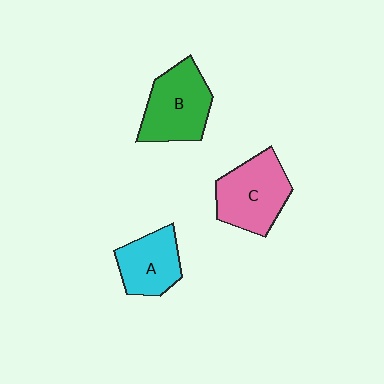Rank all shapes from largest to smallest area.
From largest to smallest: C (pink), B (green), A (cyan).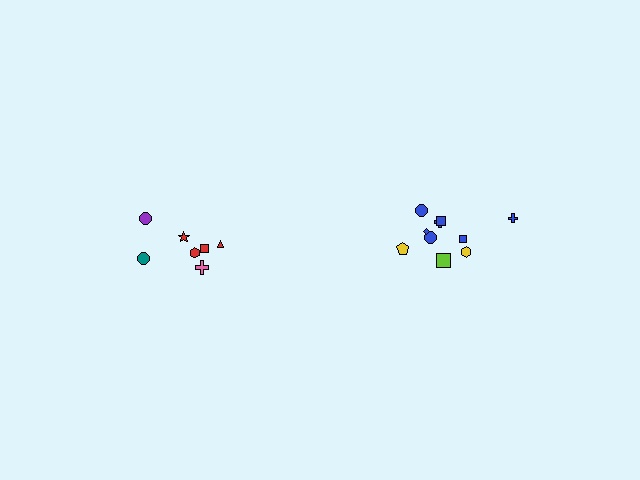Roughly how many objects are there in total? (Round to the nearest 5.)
Roughly 15 objects in total.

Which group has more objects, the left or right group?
The right group.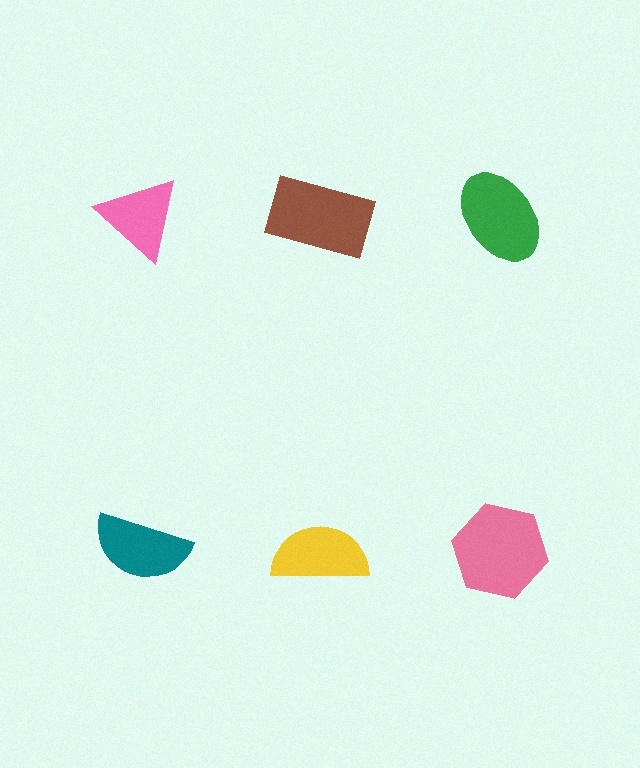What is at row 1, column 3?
A green ellipse.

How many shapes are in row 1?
3 shapes.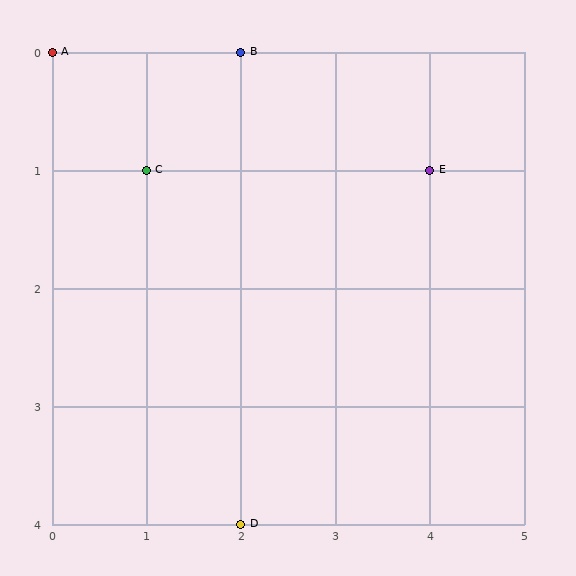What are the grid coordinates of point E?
Point E is at grid coordinates (4, 1).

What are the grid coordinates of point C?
Point C is at grid coordinates (1, 1).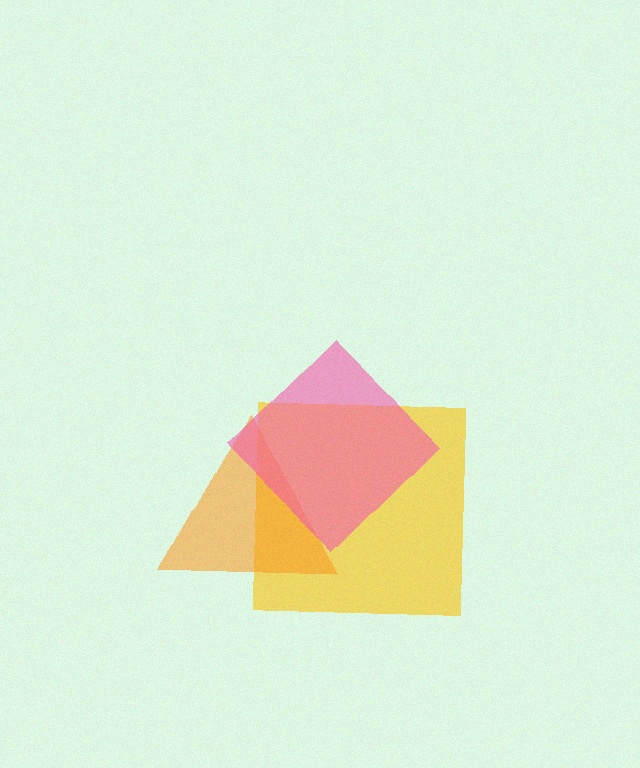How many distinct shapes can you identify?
There are 3 distinct shapes: a yellow square, an orange triangle, a pink diamond.